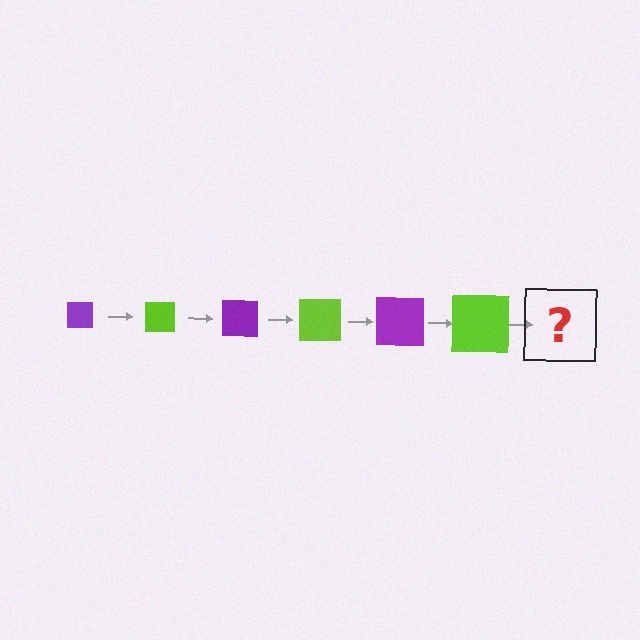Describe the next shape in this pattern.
It should be a purple square, larger than the previous one.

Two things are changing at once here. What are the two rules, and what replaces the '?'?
The two rules are that the square grows larger each step and the color cycles through purple and lime. The '?' should be a purple square, larger than the previous one.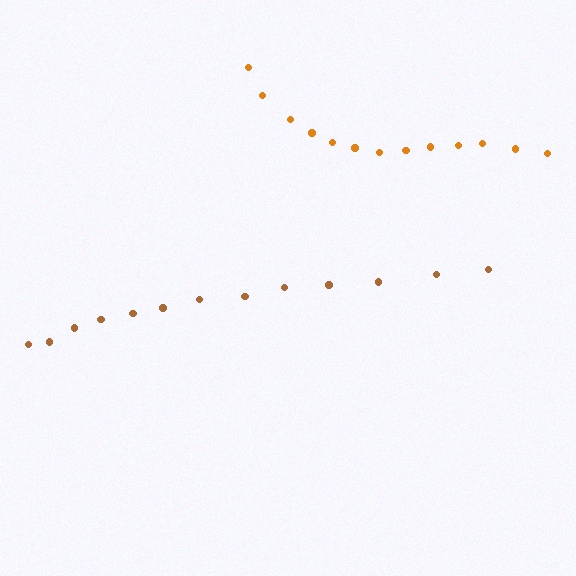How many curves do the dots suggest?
There are 2 distinct paths.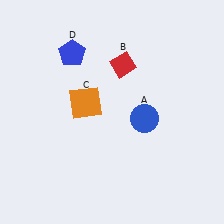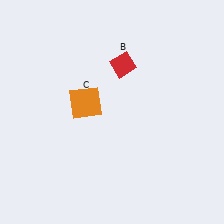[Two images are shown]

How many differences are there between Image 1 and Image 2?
There are 2 differences between the two images.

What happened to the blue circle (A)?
The blue circle (A) was removed in Image 2. It was in the bottom-right area of Image 1.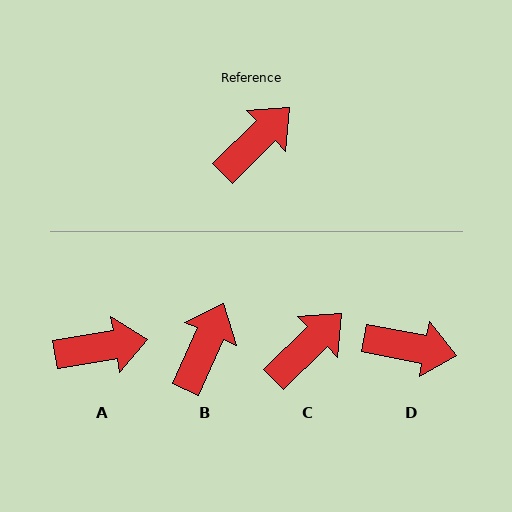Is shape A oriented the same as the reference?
No, it is off by about 35 degrees.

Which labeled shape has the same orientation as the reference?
C.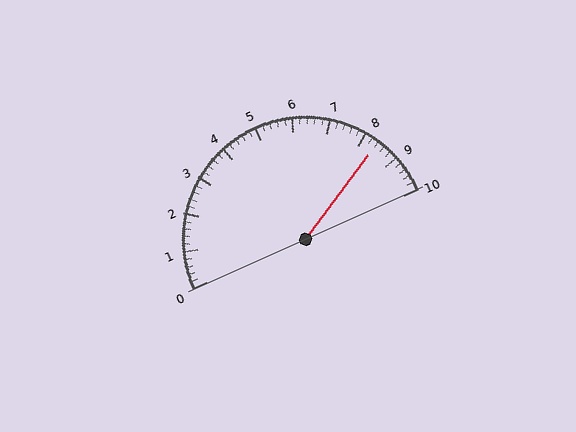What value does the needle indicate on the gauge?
The needle indicates approximately 8.4.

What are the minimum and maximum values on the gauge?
The gauge ranges from 0 to 10.